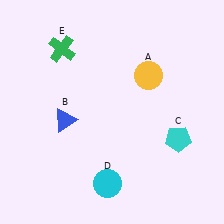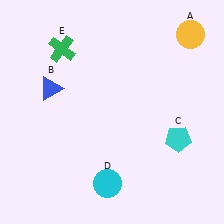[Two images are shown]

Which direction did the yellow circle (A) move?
The yellow circle (A) moved up.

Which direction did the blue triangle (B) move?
The blue triangle (B) moved up.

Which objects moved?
The objects that moved are: the yellow circle (A), the blue triangle (B).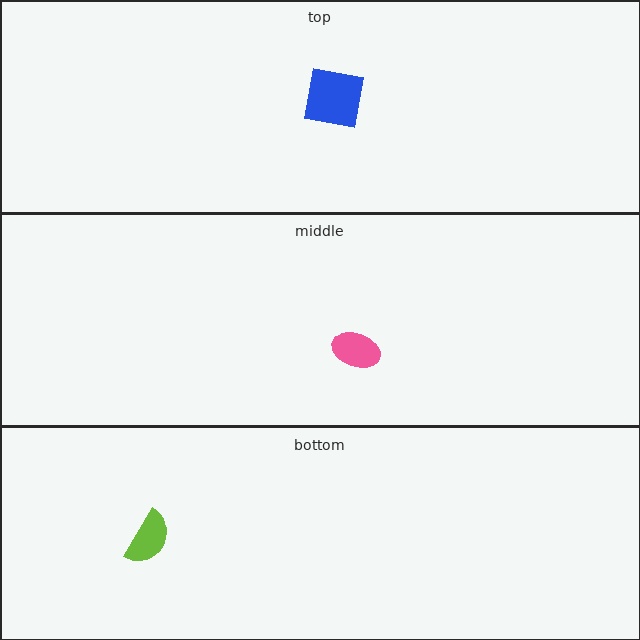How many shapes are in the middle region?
1.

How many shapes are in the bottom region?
1.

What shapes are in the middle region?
The pink ellipse.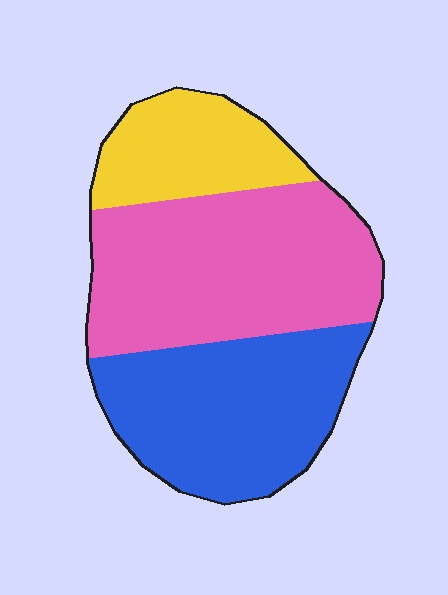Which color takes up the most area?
Pink, at roughly 45%.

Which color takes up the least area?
Yellow, at roughly 20%.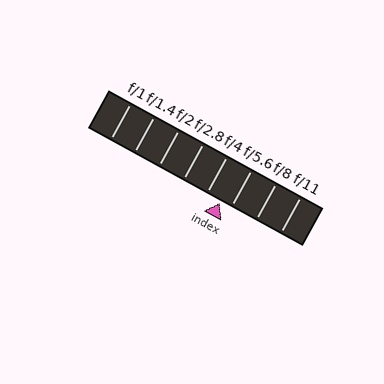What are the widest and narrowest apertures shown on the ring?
The widest aperture shown is f/1 and the narrowest is f/11.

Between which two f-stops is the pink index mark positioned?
The index mark is between f/4 and f/5.6.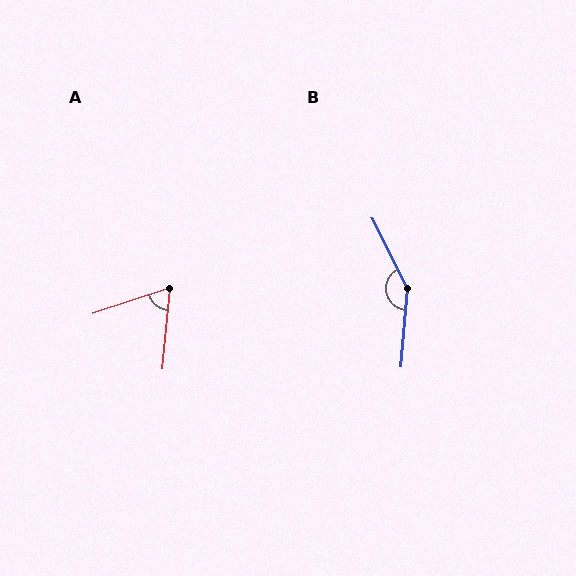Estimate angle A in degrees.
Approximately 66 degrees.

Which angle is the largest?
B, at approximately 149 degrees.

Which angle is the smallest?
A, at approximately 66 degrees.